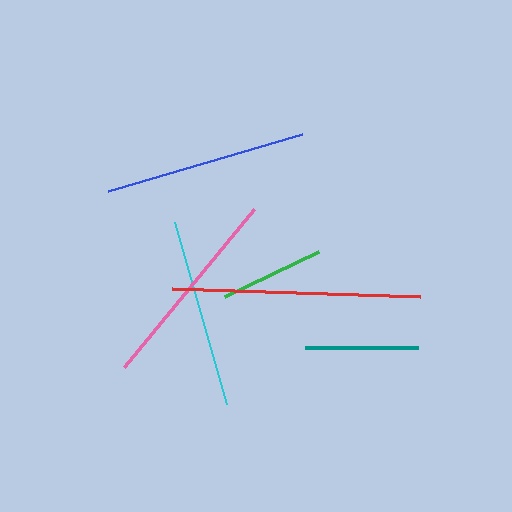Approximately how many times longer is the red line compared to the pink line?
The red line is approximately 1.2 times the length of the pink line.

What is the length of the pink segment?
The pink segment is approximately 205 pixels long.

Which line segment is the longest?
The red line is the longest at approximately 249 pixels.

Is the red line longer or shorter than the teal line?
The red line is longer than the teal line.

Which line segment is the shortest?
The green line is the shortest at approximately 104 pixels.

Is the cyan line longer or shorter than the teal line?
The cyan line is longer than the teal line.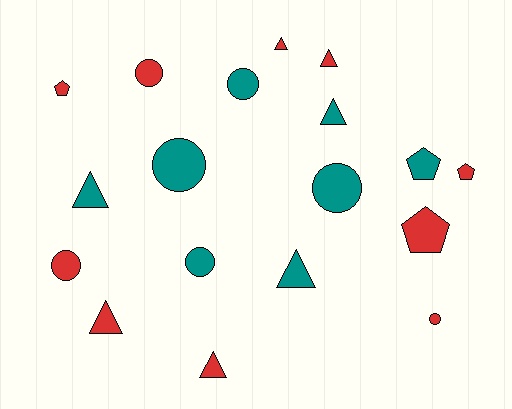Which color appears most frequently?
Red, with 10 objects.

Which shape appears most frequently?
Circle, with 7 objects.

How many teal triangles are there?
There are 3 teal triangles.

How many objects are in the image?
There are 18 objects.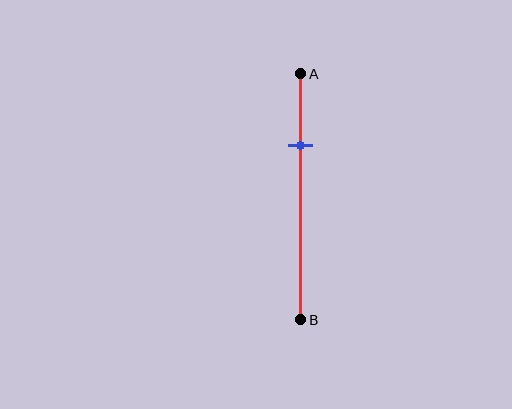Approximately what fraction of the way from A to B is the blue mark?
The blue mark is approximately 30% of the way from A to B.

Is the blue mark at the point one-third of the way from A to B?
No, the mark is at about 30% from A, not at the 33% one-third point.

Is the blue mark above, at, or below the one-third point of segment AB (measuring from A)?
The blue mark is above the one-third point of segment AB.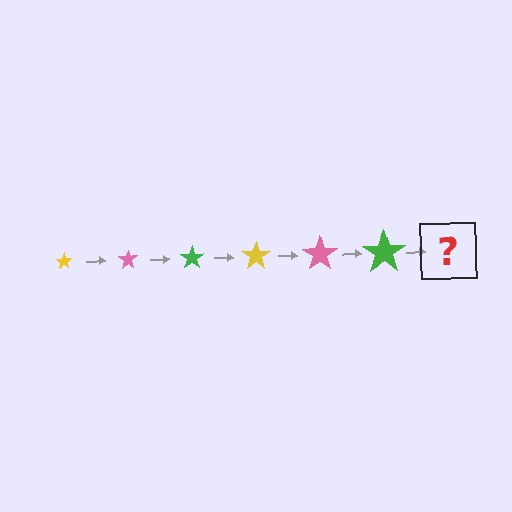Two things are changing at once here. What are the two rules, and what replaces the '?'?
The two rules are that the star grows larger each step and the color cycles through yellow, pink, and green. The '?' should be a yellow star, larger than the previous one.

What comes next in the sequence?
The next element should be a yellow star, larger than the previous one.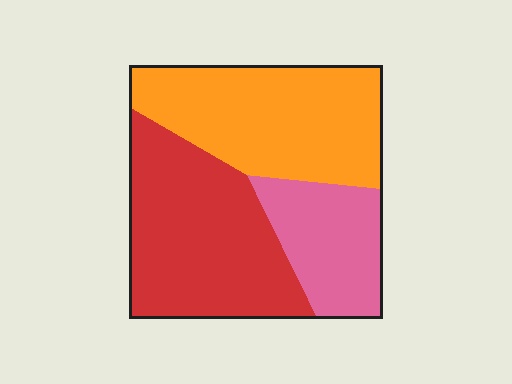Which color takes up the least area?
Pink, at roughly 20%.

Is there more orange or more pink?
Orange.